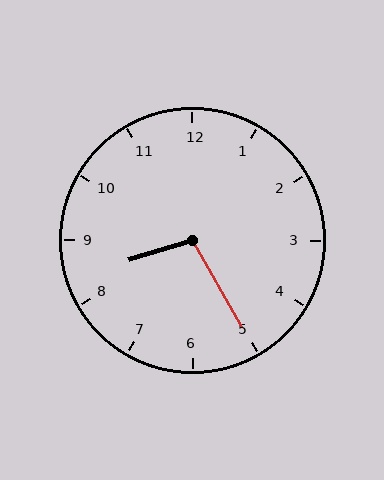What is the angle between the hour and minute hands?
Approximately 102 degrees.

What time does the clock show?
8:25.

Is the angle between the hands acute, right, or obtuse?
It is obtuse.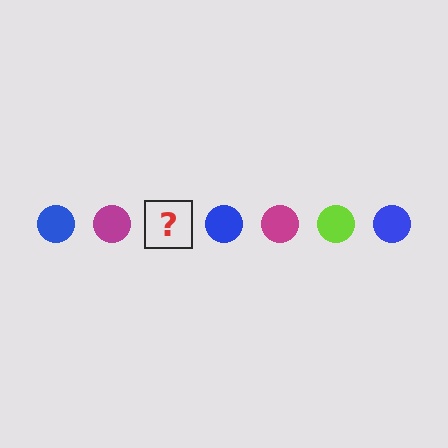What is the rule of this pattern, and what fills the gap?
The rule is that the pattern cycles through blue, magenta, lime circles. The gap should be filled with a lime circle.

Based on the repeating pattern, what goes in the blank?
The blank should be a lime circle.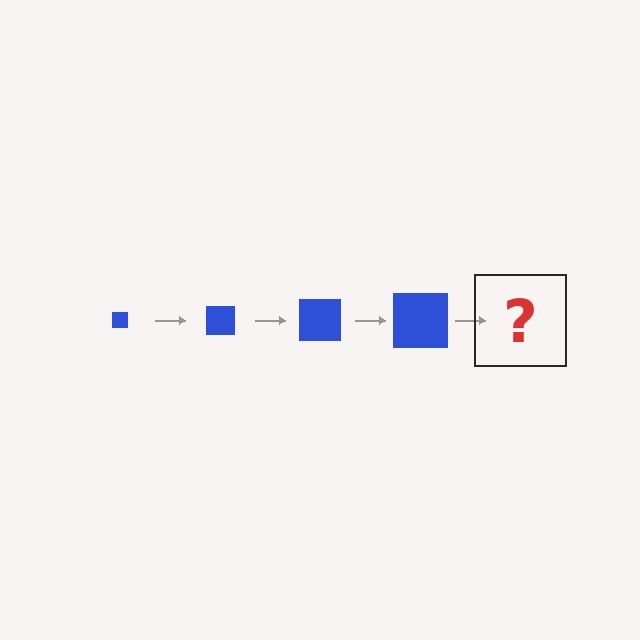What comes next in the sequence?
The next element should be a blue square, larger than the previous one.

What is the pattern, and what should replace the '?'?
The pattern is that the square gets progressively larger each step. The '?' should be a blue square, larger than the previous one.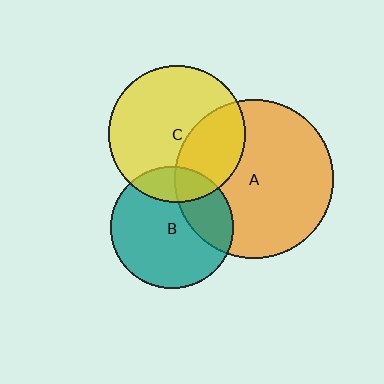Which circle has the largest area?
Circle A (orange).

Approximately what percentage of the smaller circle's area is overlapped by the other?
Approximately 35%.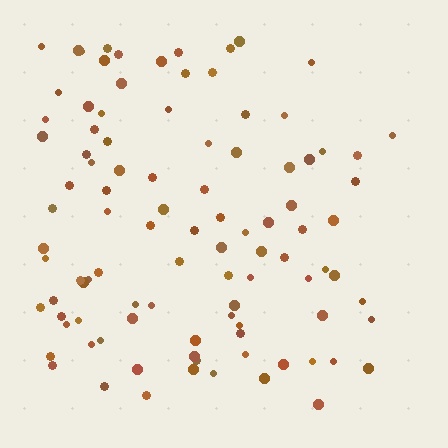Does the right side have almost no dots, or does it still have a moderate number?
Still a moderate number, just noticeably fewer than the left.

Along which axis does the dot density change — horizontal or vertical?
Horizontal.